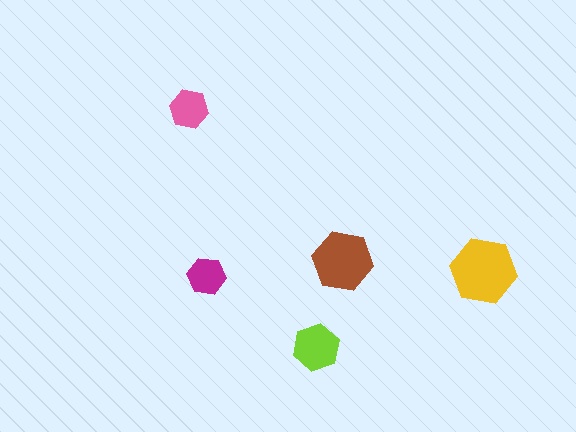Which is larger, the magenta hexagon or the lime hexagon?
The lime one.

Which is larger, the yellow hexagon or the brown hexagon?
The yellow one.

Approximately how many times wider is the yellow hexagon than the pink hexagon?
About 1.5 times wider.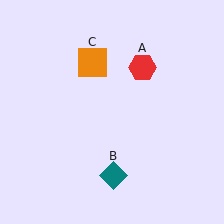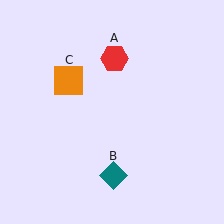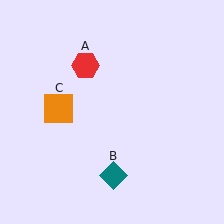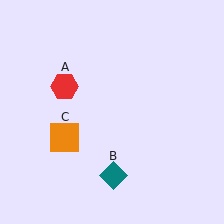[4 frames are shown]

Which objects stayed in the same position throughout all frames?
Teal diamond (object B) remained stationary.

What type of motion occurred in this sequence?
The red hexagon (object A), orange square (object C) rotated counterclockwise around the center of the scene.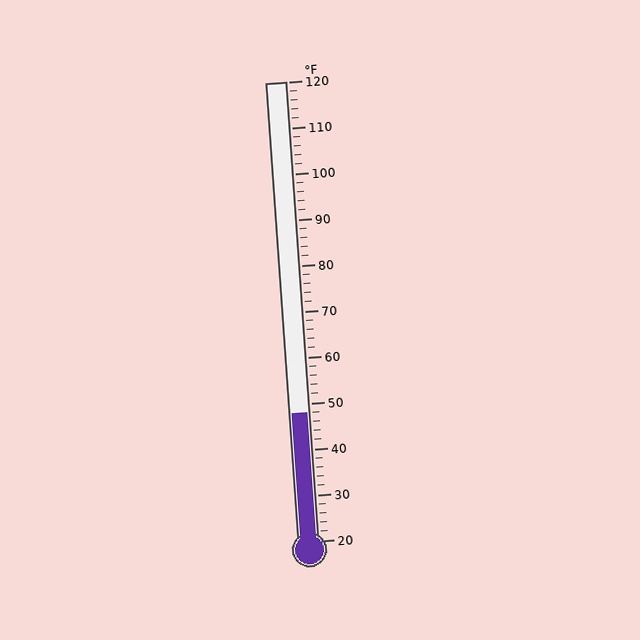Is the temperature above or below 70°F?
The temperature is below 70°F.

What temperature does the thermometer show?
The thermometer shows approximately 48°F.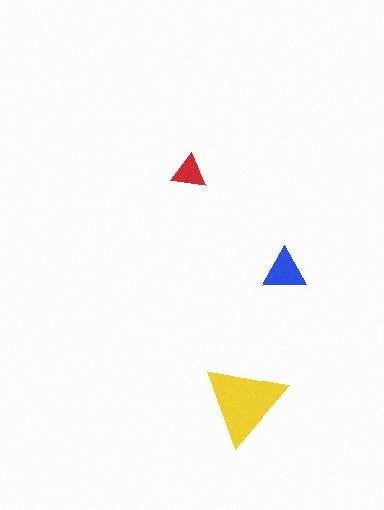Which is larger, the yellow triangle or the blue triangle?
The yellow one.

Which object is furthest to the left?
The red triangle is leftmost.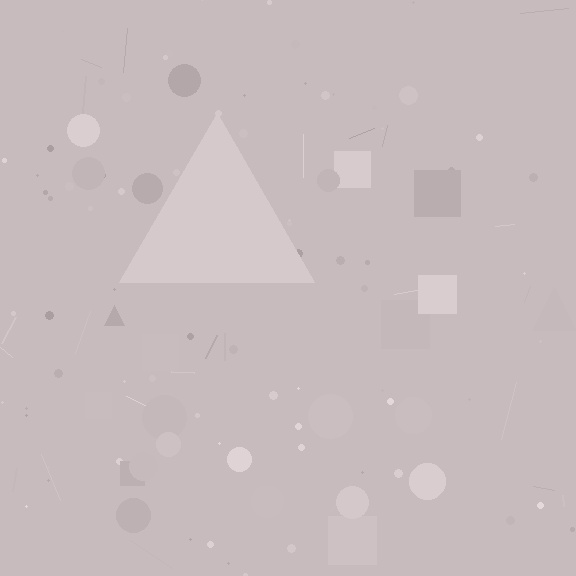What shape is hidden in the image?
A triangle is hidden in the image.